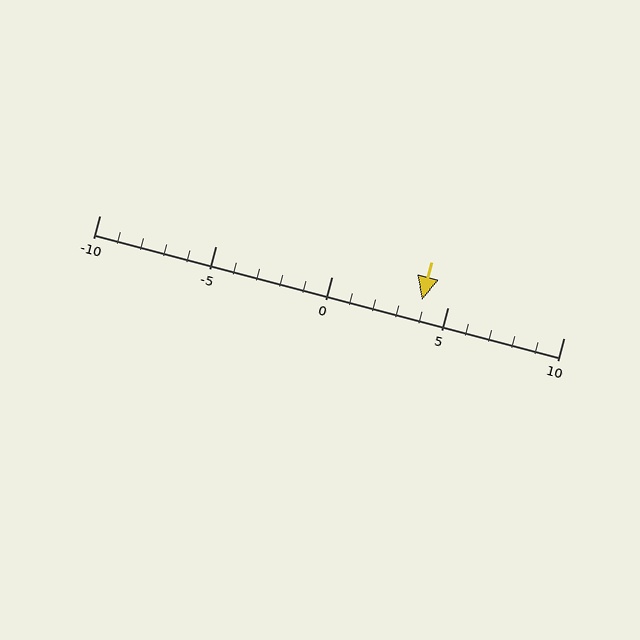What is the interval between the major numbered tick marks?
The major tick marks are spaced 5 units apart.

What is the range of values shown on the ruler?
The ruler shows values from -10 to 10.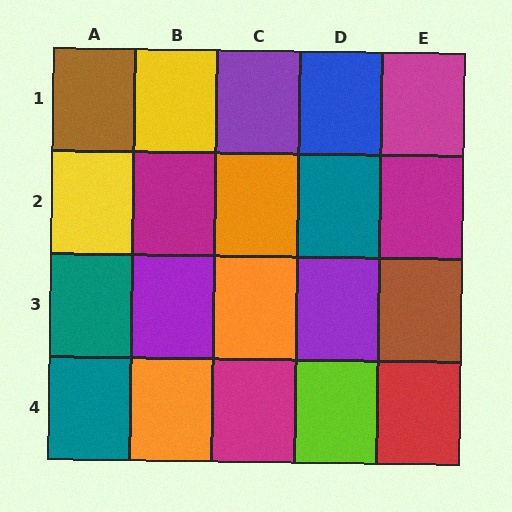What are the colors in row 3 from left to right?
Teal, purple, orange, purple, brown.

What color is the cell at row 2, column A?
Yellow.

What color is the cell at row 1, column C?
Purple.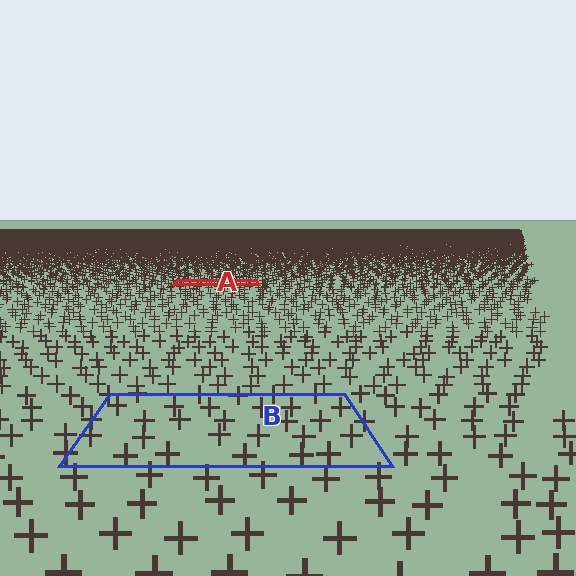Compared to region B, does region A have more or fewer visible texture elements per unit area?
Region A has more texture elements per unit area — they are packed more densely because it is farther away.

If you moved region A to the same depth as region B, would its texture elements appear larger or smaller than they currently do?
They would appear larger. At a closer depth, the same texture elements are projected at a bigger on-screen size.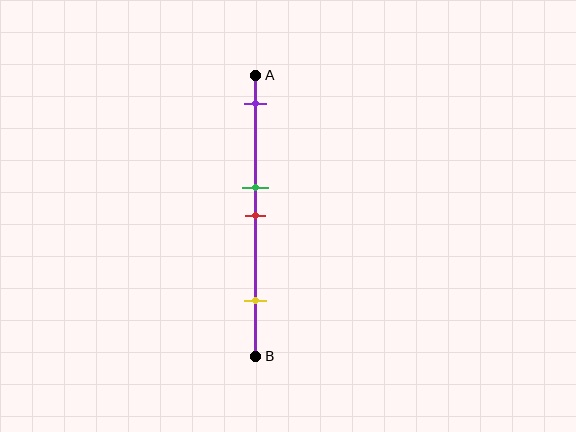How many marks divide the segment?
There are 4 marks dividing the segment.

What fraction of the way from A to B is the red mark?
The red mark is approximately 50% (0.5) of the way from A to B.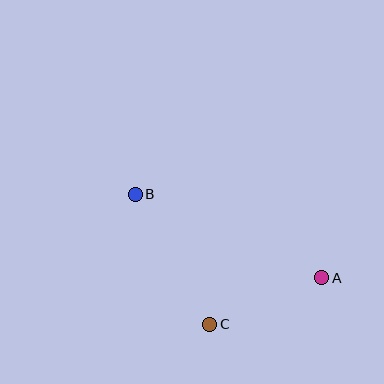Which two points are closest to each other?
Points A and C are closest to each other.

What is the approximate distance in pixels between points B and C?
The distance between B and C is approximately 150 pixels.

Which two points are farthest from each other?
Points A and B are farthest from each other.